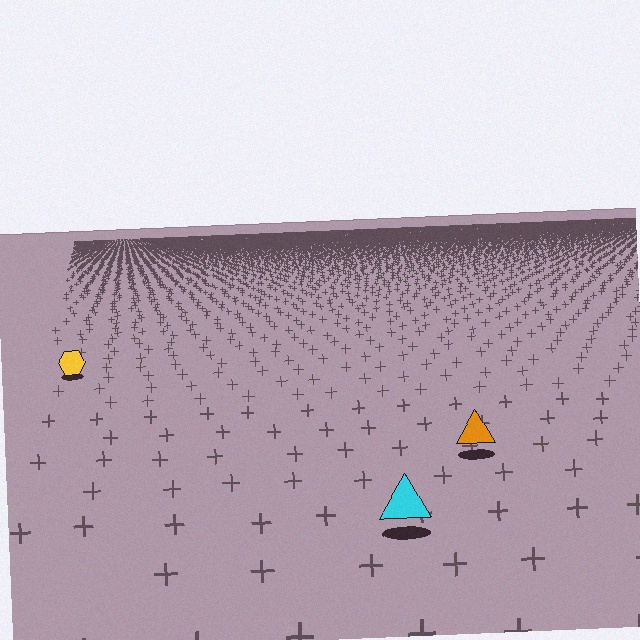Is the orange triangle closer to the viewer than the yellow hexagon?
Yes. The orange triangle is closer — you can tell from the texture gradient: the ground texture is coarser near it.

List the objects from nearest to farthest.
From nearest to farthest: the cyan triangle, the orange triangle, the yellow hexagon.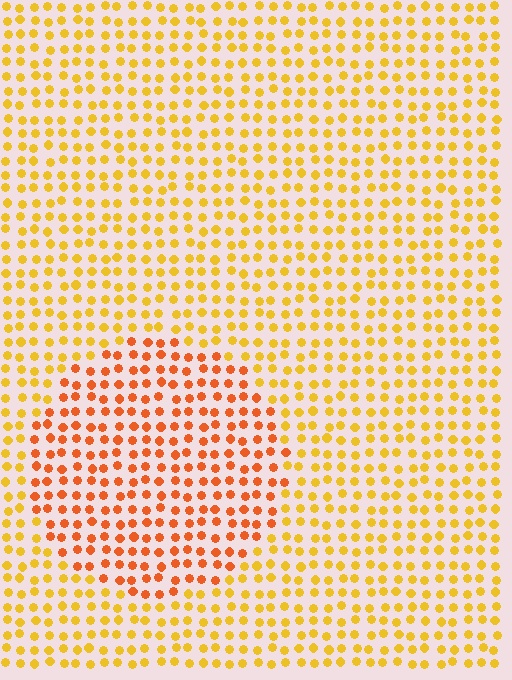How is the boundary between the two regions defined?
The boundary is defined purely by a slight shift in hue (about 30 degrees). Spacing, size, and orientation are identical on both sides.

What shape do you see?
I see a circle.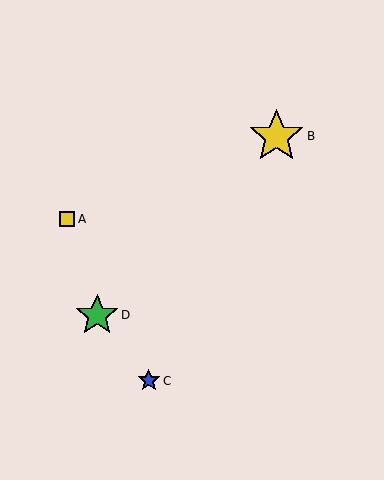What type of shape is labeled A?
Shape A is a yellow square.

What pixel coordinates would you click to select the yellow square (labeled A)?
Click at (67, 219) to select the yellow square A.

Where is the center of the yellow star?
The center of the yellow star is at (276, 136).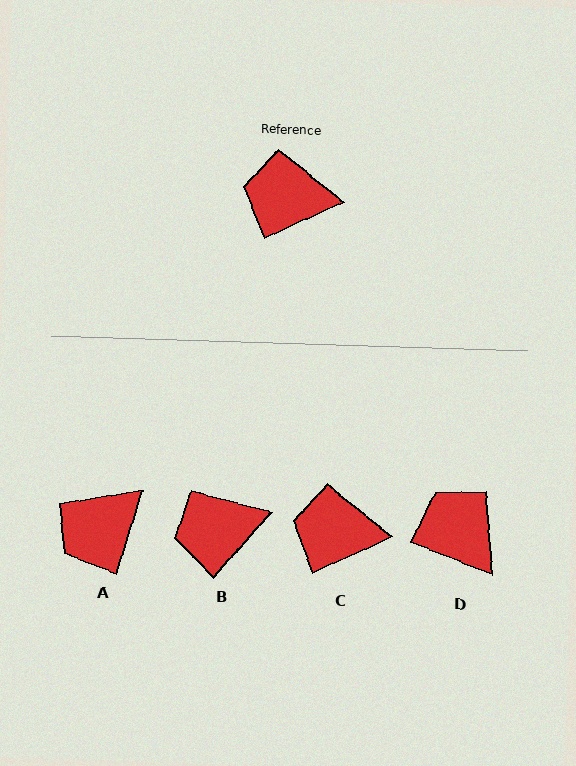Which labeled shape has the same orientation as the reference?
C.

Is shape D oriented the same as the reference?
No, it is off by about 46 degrees.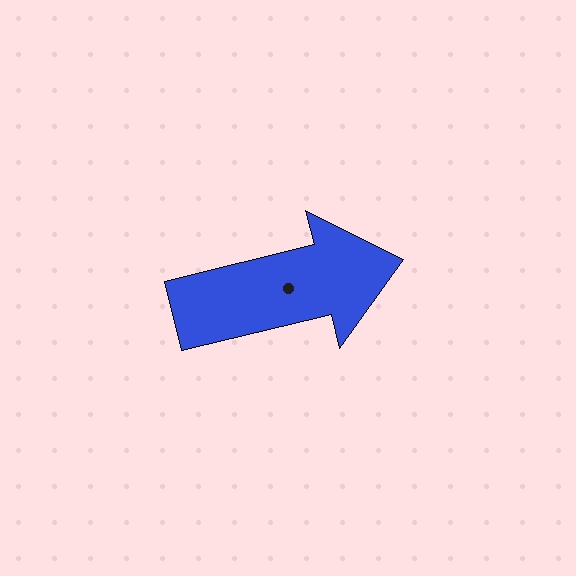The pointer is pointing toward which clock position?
Roughly 3 o'clock.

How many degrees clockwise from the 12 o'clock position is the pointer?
Approximately 76 degrees.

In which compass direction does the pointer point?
East.